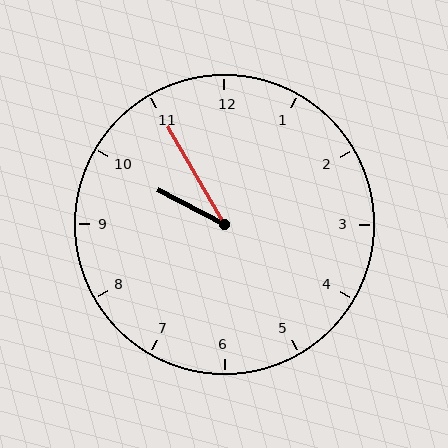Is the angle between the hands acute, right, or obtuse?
It is acute.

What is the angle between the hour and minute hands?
Approximately 32 degrees.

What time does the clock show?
9:55.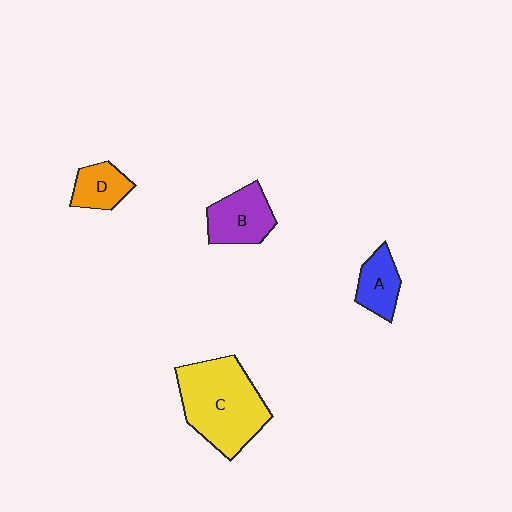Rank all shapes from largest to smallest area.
From largest to smallest: C (yellow), B (purple), A (blue), D (orange).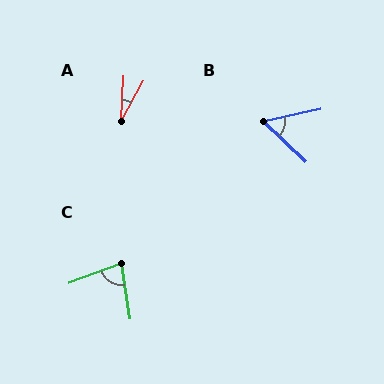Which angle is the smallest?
A, at approximately 26 degrees.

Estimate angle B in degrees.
Approximately 56 degrees.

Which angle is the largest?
C, at approximately 78 degrees.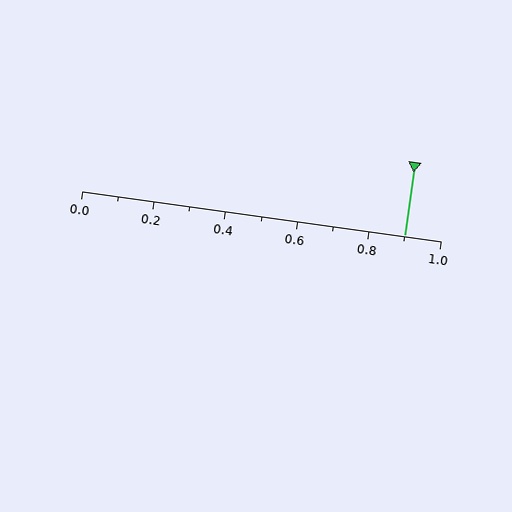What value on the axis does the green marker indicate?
The marker indicates approximately 0.9.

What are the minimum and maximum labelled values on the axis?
The axis runs from 0.0 to 1.0.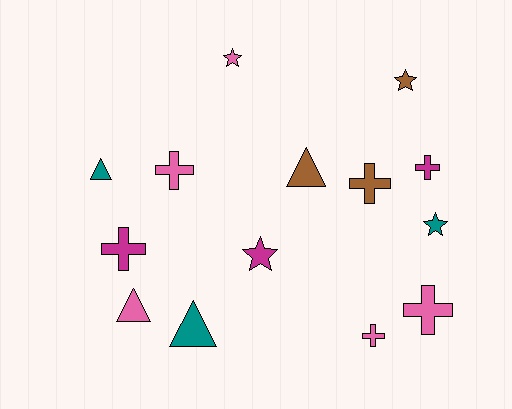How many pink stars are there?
There is 1 pink star.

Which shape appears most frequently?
Cross, with 6 objects.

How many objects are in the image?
There are 14 objects.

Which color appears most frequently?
Pink, with 5 objects.